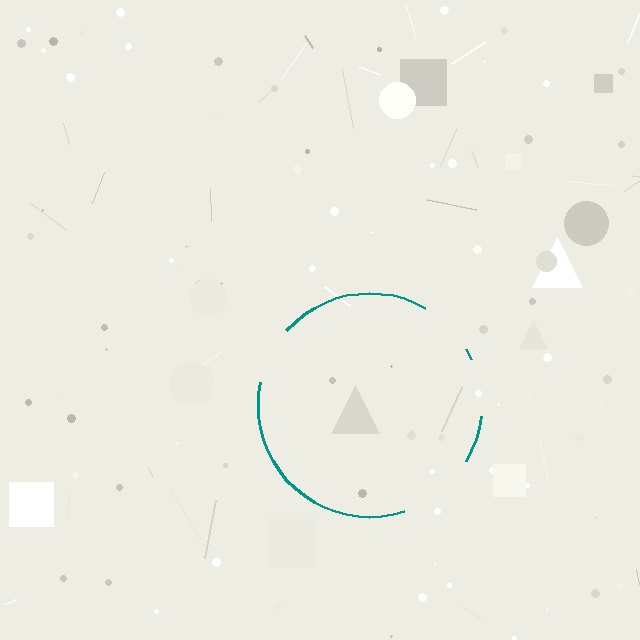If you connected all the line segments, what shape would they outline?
They would outline a circle.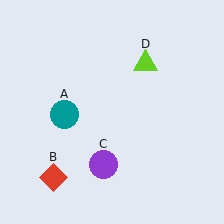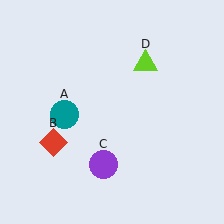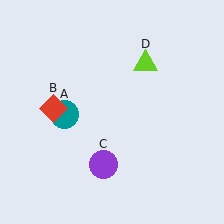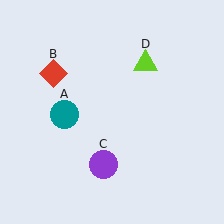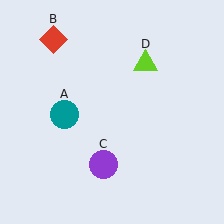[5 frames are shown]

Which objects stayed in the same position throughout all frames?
Teal circle (object A) and purple circle (object C) and lime triangle (object D) remained stationary.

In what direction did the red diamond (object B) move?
The red diamond (object B) moved up.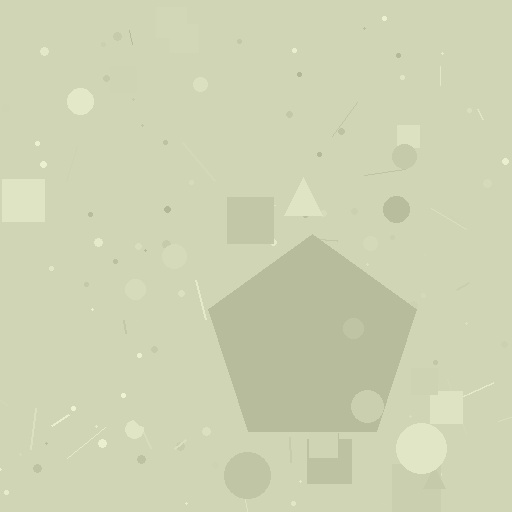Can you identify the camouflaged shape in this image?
The camouflaged shape is a pentagon.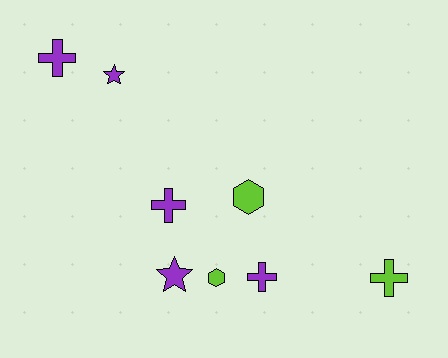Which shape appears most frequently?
Cross, with 4 objects.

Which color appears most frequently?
Purple, with 5 objects.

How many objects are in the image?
There are 8 objects.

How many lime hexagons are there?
There are 2 lime hexagons.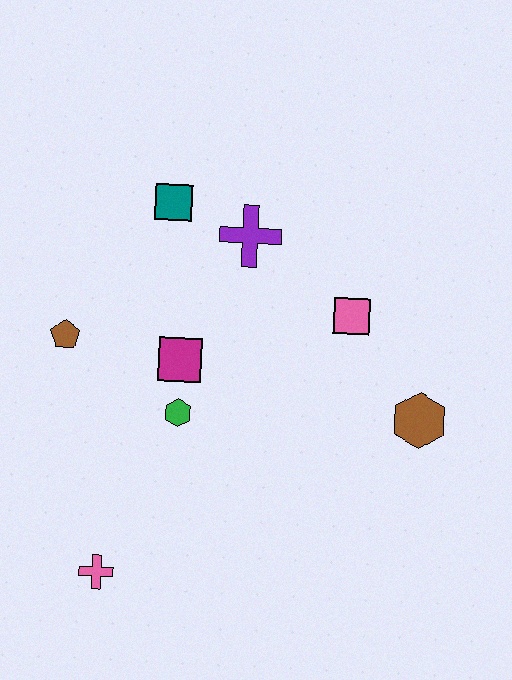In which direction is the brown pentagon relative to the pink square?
The brown pentagon is to the left of the pink square.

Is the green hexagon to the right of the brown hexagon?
No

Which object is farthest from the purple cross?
The pink cross is farthest from the purple cross.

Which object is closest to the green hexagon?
The magenta square is closest to the green hexagon.